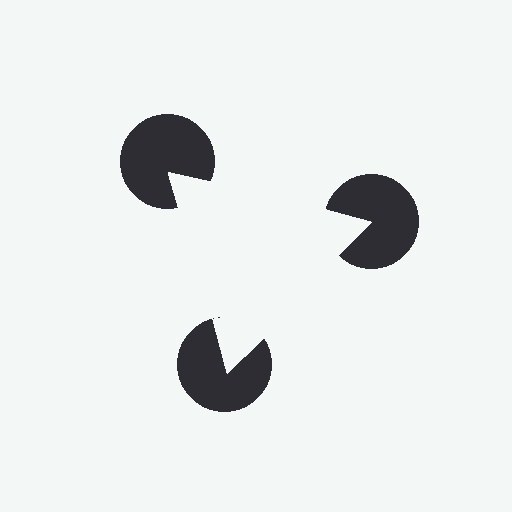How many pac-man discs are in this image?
There are 3 — one at each vertex of the illusory triangle.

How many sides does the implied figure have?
3 sides.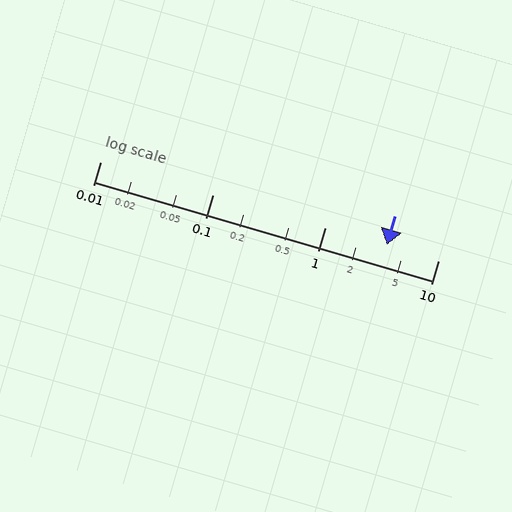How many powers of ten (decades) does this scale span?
The scale spans 3 decades, from 0.01 to 10.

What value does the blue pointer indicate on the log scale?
The pointer indicates approximately 3.5.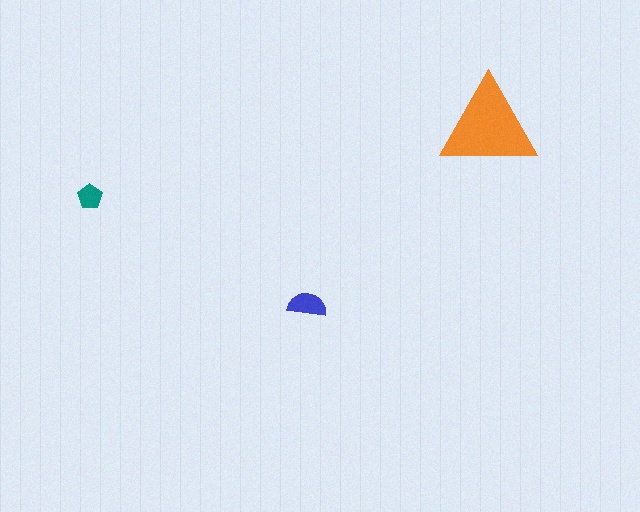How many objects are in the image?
There are 3 objects in the image.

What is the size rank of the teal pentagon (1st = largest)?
3rd.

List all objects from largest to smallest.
The orange triangle, the blue semicircle, the teal pentagon.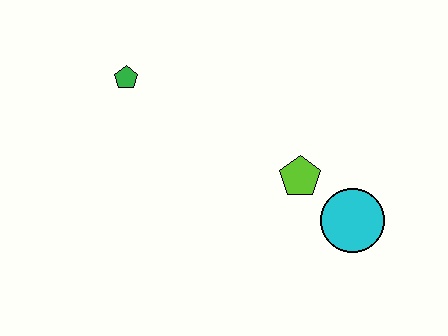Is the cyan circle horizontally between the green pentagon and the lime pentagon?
No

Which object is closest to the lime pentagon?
The cyan circle is closest to the lime pentagon.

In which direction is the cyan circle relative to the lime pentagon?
The cyan circle is to the right of the lime pentagon.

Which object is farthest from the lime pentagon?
The green pentagon is farthest from the lime pentagon.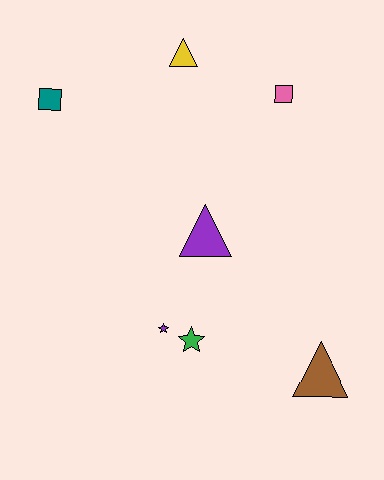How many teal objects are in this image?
There is 1 teal object.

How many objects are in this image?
There are 7 objects.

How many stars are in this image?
There are 2 stars.